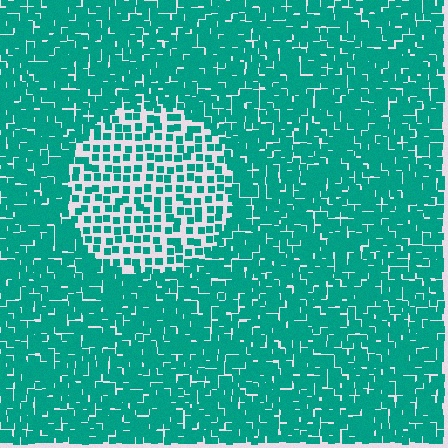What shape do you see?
I see a circle.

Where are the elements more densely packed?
The elements are more densely packed outside the circle boundary.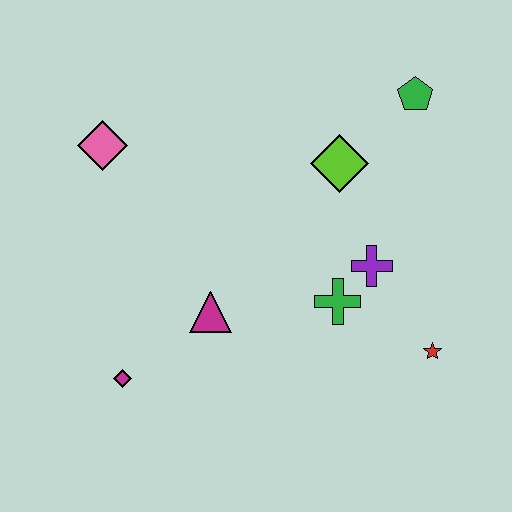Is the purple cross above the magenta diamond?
Yes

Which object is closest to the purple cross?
The green cross is closest to the purple cross.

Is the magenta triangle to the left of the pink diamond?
No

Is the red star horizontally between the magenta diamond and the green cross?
No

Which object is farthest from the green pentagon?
The magenta diamond is farthest from the green pentagon.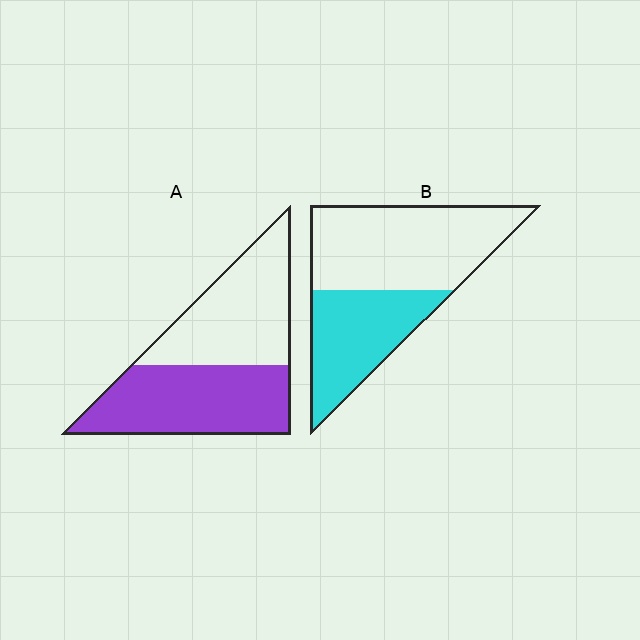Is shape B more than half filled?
No.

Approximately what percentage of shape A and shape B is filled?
A is approximately 50% and B is approximately 40%.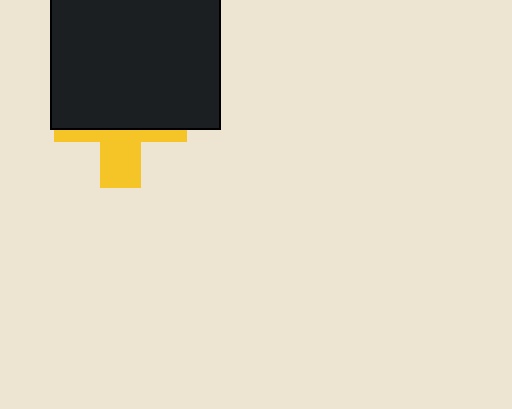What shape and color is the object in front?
The object in front is a black square.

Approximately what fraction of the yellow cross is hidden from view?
Roughly 62% of the yellow cross is hidden behind the black square.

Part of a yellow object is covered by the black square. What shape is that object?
It is a cross.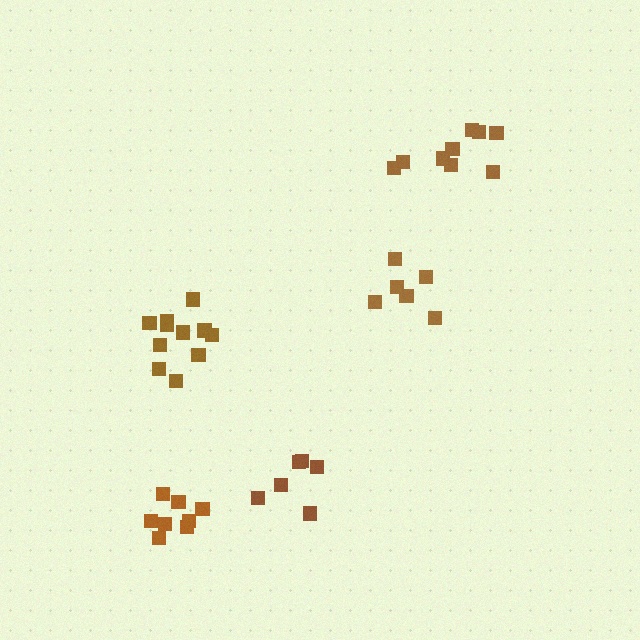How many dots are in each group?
Group 1: 6 dots, Group 2: 6 dots, Group 3: 12 dots, Group 4: 9 dots, Group 5: 8 dots (41 total).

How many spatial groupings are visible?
There are 5 spatial groupings.